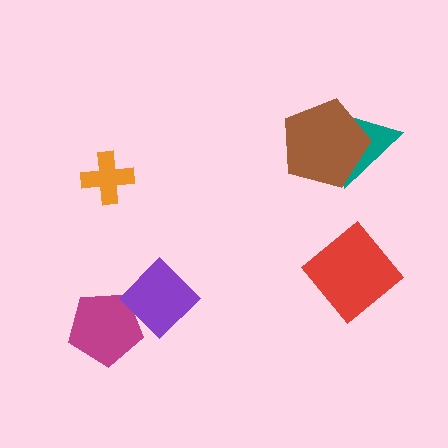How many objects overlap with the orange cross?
0 objects overlap with the orange cross.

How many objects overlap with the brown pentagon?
1 object overlaps with the brown pentagon.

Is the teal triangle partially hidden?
Yes, it is partially covered by another shape.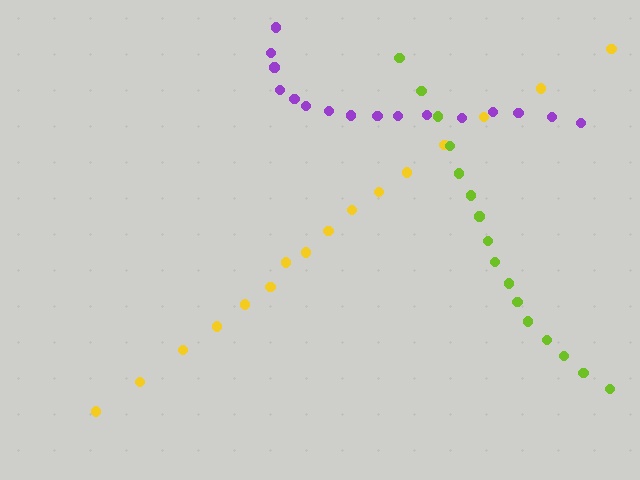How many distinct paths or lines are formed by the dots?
There are 3 distinct paths.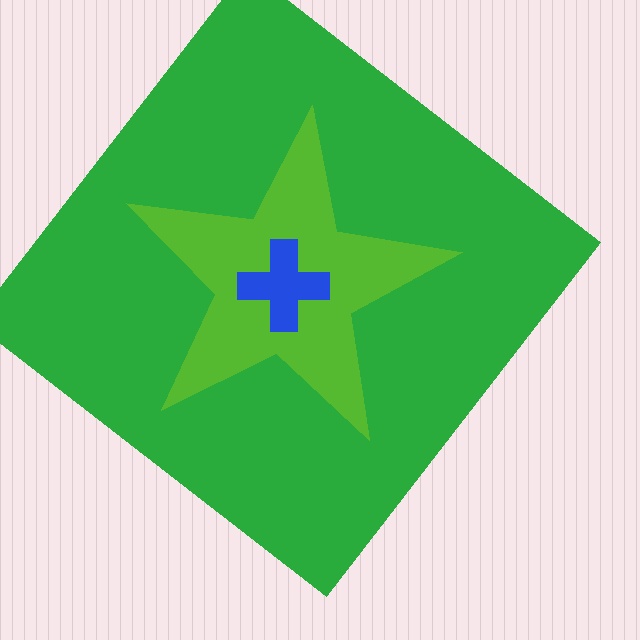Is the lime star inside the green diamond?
Yes.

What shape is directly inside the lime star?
The blue cross.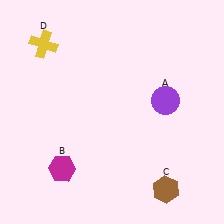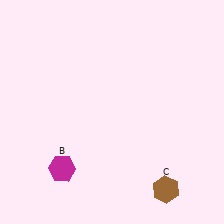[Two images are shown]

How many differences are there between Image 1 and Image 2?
There are 2 differences between the two images.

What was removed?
The yellow cross (D), the purple circle (A) were removed in Image 2.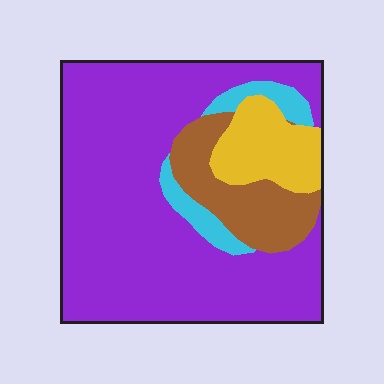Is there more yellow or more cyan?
Yellow.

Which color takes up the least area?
Cyan, at roughly 5%.